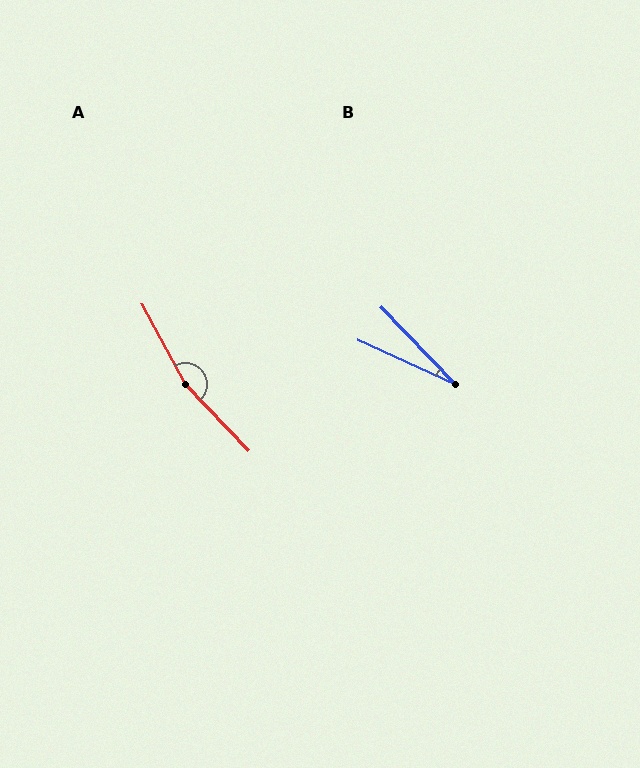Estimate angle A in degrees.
Approximately 165 degrees.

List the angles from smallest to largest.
B (22°), A (165°).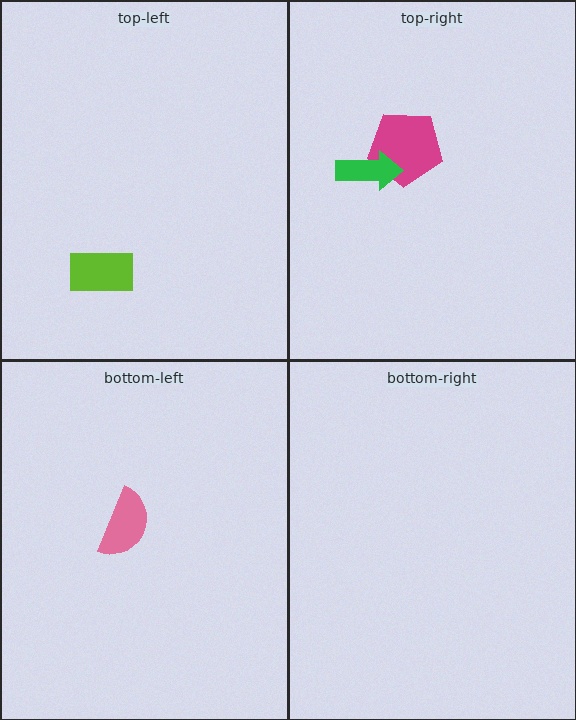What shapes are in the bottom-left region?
The pink semicircle.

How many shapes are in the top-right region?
2.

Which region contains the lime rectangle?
The top-left region.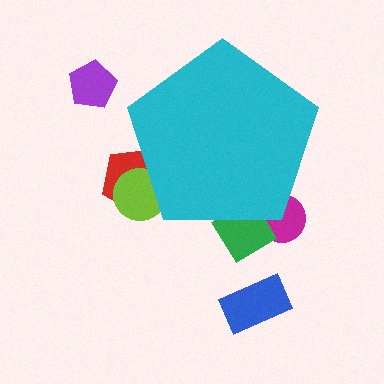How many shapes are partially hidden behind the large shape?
4 shapes are partially hidden.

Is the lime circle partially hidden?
Yes, the lime circle is partially hidden behind the cyan pentagon.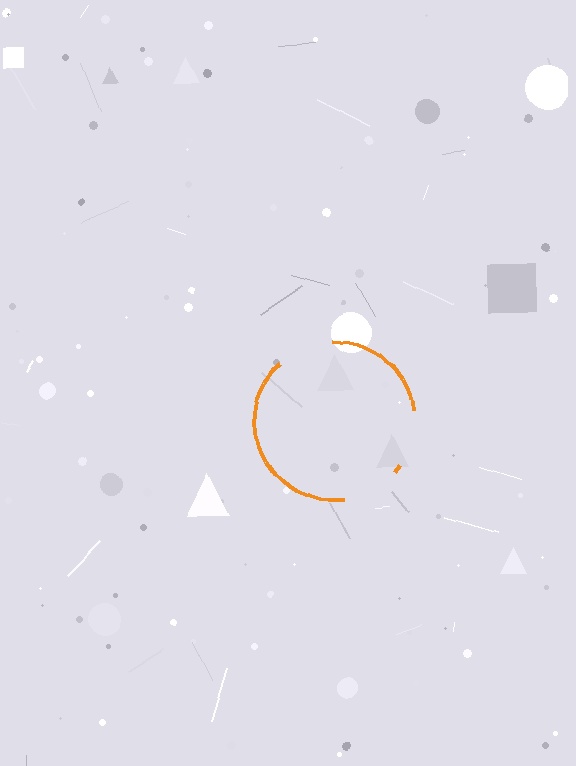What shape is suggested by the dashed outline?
The dashed outline suggests a circle.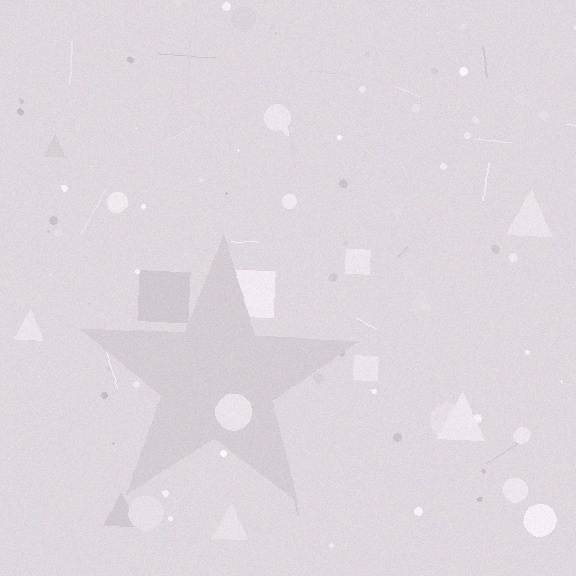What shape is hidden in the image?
A star is hidden in the image.